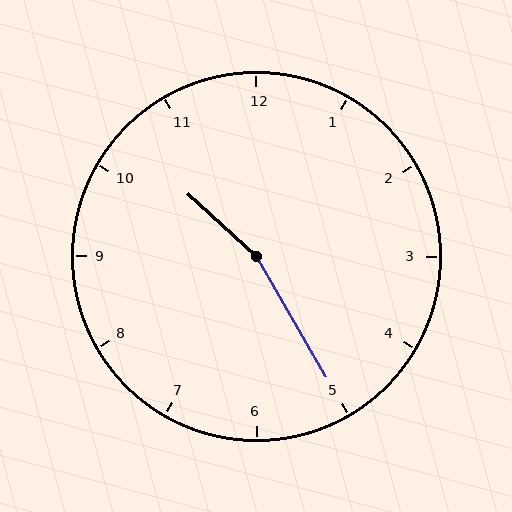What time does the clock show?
10:25.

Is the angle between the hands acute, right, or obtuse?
It is obtuse.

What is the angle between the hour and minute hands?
Approximately 162 degrees.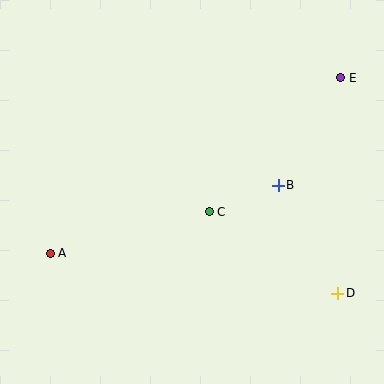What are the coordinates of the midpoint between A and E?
The midpoint between A and E is at (196, 165).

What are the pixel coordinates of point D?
Point D is at (338, 293).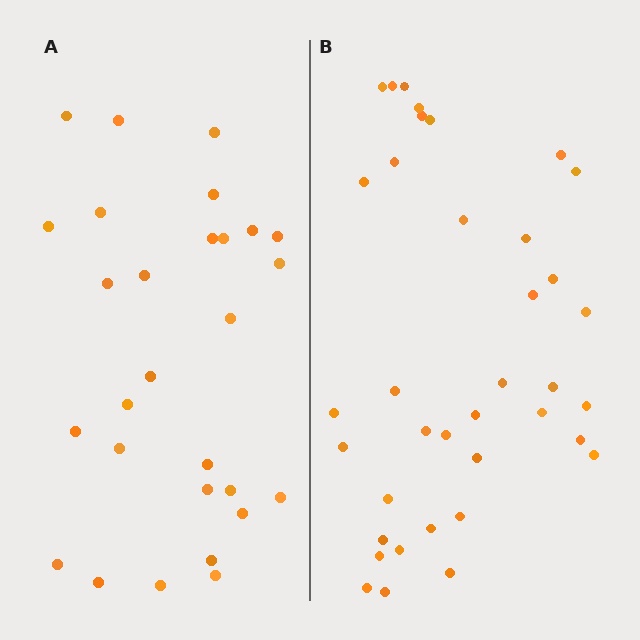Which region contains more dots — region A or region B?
Region B (the right region) has more dots.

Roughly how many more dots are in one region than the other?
Region B has roughly 8 or so more dots than region A.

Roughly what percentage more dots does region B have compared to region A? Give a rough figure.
About 30% more.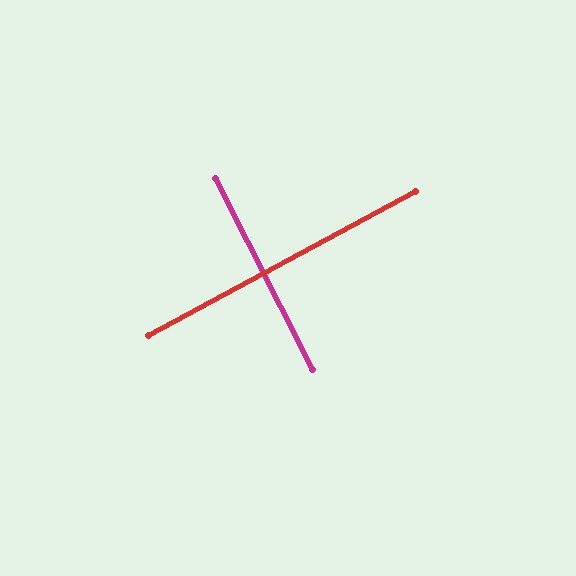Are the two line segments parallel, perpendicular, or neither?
Perpendicular — they meet at approximately 89°.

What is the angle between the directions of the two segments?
Approximately 89 degrees.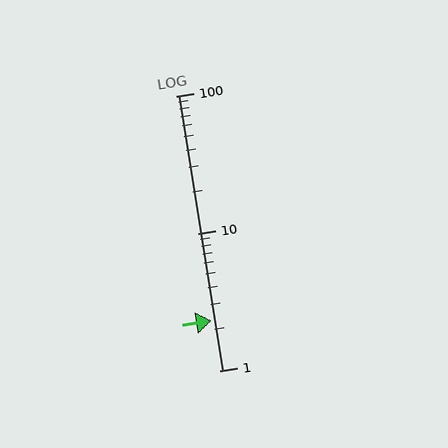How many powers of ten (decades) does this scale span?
The scale spans 2 decades, from 1 to 100.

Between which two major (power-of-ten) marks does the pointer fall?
The pointer is between 1 and 10.